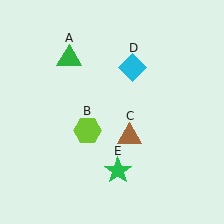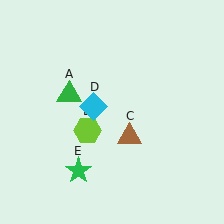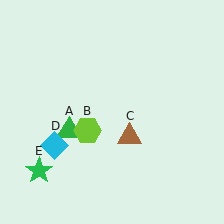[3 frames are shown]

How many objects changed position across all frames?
3 objects changed position: green triangle (object A), cyan diamond (object D), green star (object E).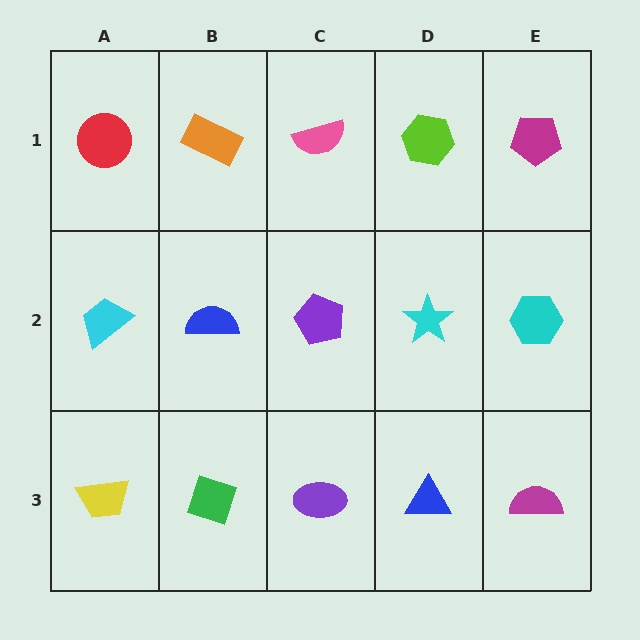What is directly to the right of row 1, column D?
A magenta pentagon.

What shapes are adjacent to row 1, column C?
A purple pentagon (row 2, column C), an orange rectangle (row 1, column B), a lime hexagon (row 1, column D).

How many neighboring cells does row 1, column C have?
3.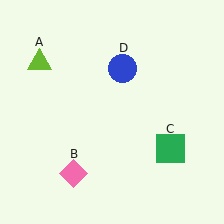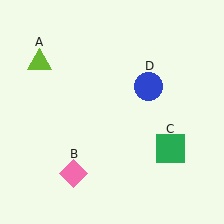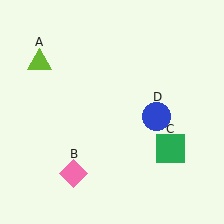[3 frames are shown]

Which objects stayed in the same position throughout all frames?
Lime triangle (object A) and pink diamond (object B) and green square (object C) remained stationary.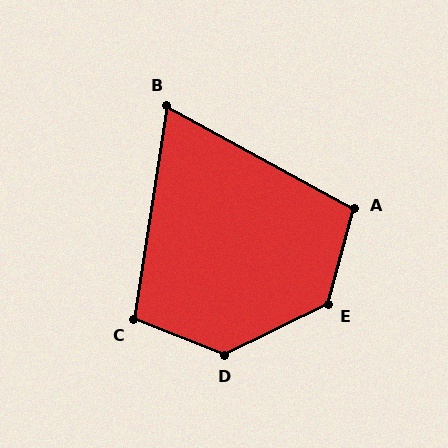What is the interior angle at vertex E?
Approximately 132 degrees (obtuse).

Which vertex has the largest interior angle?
D, at approximately 132 degrees.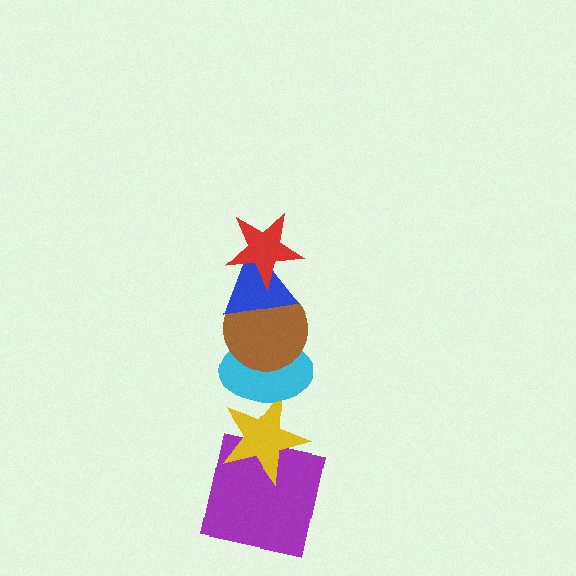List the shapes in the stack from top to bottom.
From top to bottom: the red star, the blue triangle, the brown circle, the cyan ellipse, the yellow star, the purple square.